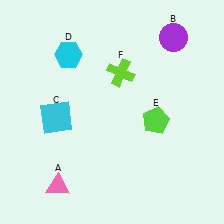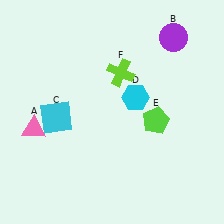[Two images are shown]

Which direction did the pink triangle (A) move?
The pink triangle (A) moved up.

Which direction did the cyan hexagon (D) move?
The cyan hexagon (D) moved right.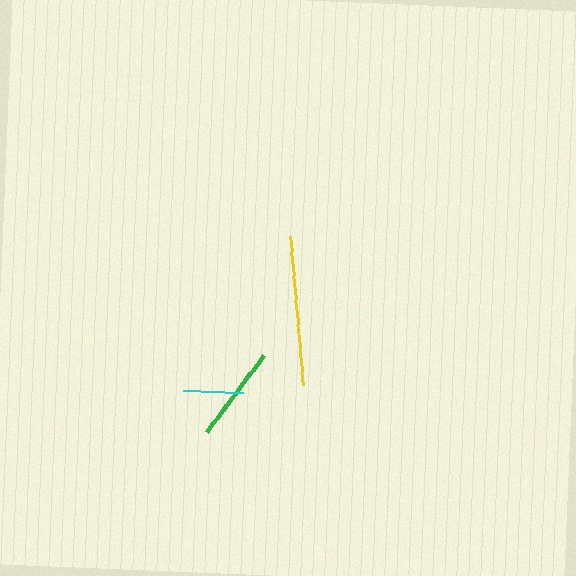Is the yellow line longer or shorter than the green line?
The yellow line is longer than the green line.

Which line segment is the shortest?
The cyan line is the shortest at approximately 61 pixels.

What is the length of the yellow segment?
The yellow segment is approximately 149 pixels long.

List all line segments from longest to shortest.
From longest to shortest: yellow, green, cyan.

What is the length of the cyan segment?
The cyan segment is approximately 61 pixels long.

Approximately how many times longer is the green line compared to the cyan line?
The green line is approximately 1.6 times the length of the cyan line.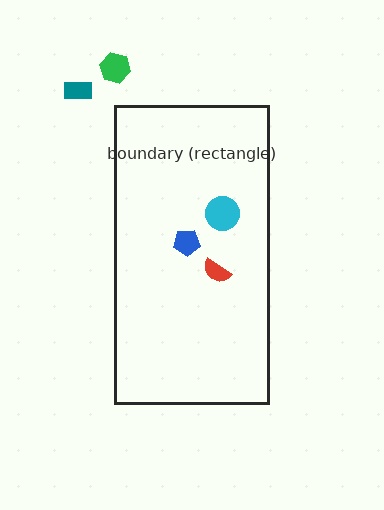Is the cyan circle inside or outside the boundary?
Inside.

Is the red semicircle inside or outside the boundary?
Inside.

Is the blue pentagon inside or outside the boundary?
Inside.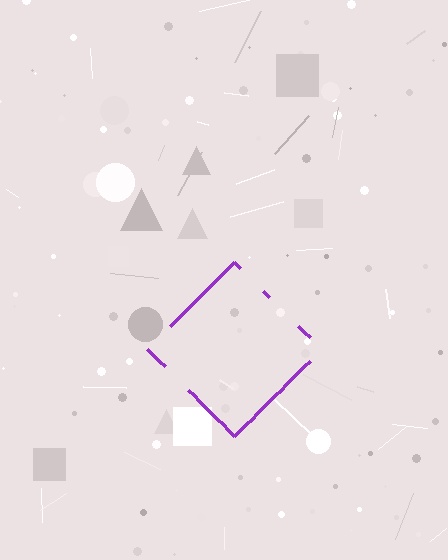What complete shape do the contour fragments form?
The contour fragments form a diamond.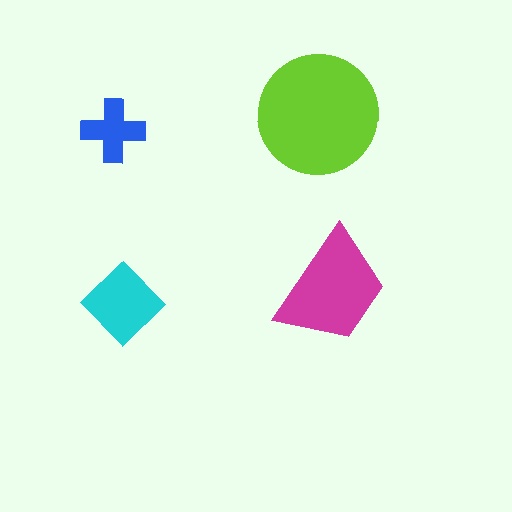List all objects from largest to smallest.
The lime circle, the magenta trapezoid, the cyan diamond, the blue cross.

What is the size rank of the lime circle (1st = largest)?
1st.